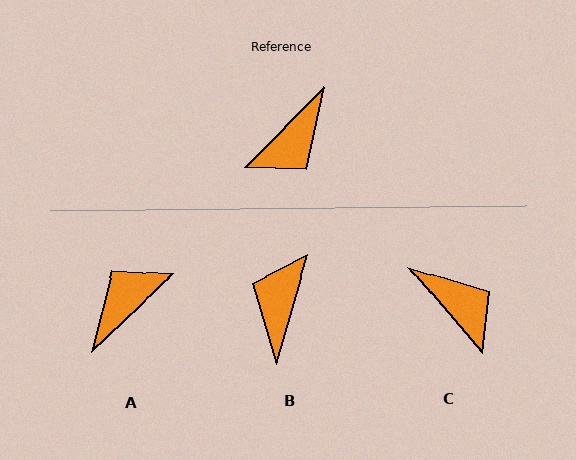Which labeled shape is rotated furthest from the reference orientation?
A, about 178 degrees away.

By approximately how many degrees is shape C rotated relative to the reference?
Approximately 85 degrees counter-clockwise.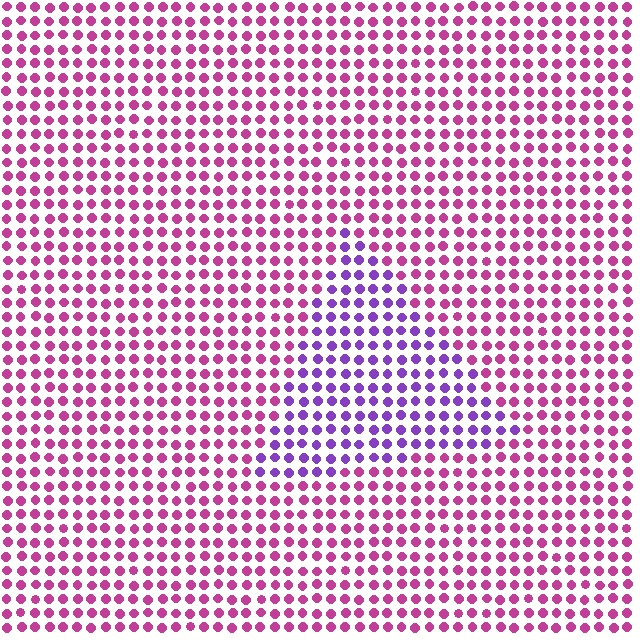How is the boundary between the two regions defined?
The boundary is defined purely by a slight shift in hue (about 46 degrees). Spacing, size, and orientation are identical on both sides.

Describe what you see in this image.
The image is filled with small magenta elements in a uniform arrangement. A triangle-shaped region is visible where the elements are tinted to a slightly different hue, forming a subtle color boundary.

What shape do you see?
I see a triangle.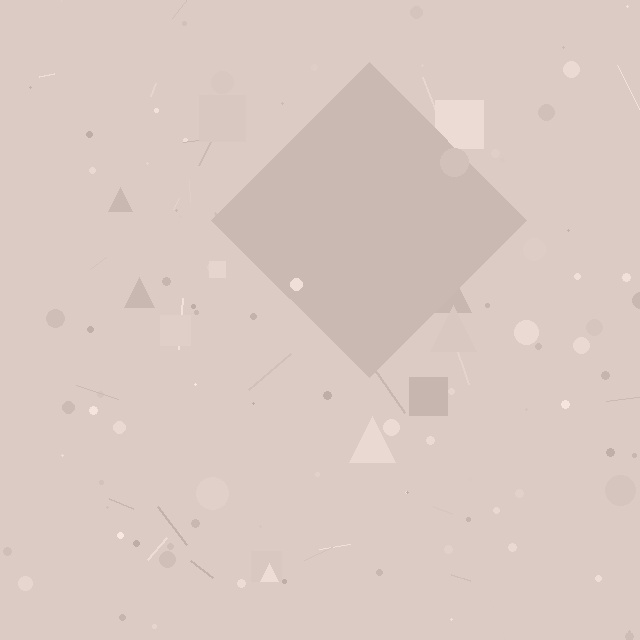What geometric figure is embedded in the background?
A diamond is embedded in the background.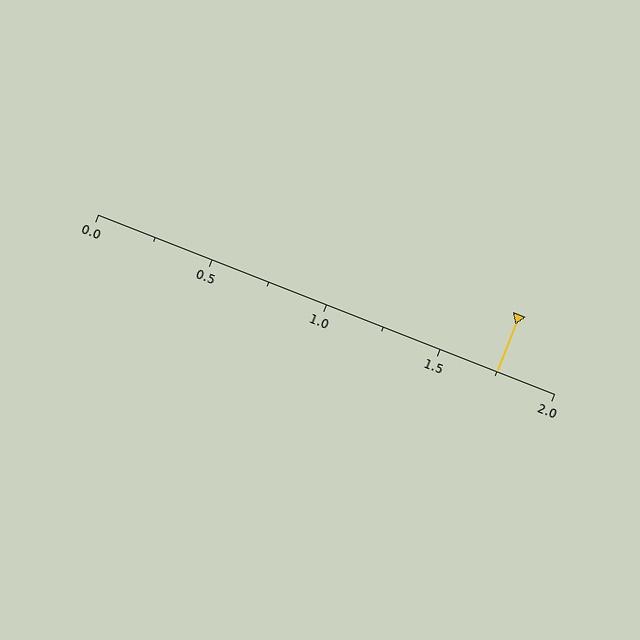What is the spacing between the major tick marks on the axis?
The major ticks are spaced 0.5 apart.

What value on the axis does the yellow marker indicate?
The marker indicates approximately 1.75.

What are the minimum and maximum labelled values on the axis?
The axis runs from 0.0 to 2.0.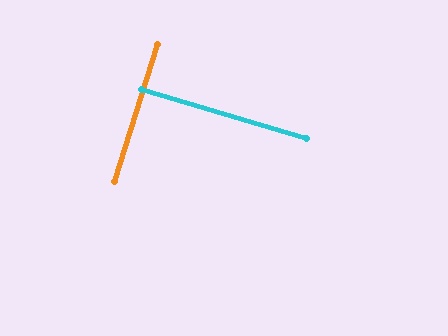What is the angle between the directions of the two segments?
Approximately 89 degrees.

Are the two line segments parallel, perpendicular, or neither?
Perpendicular — they meet at approximately 89°.